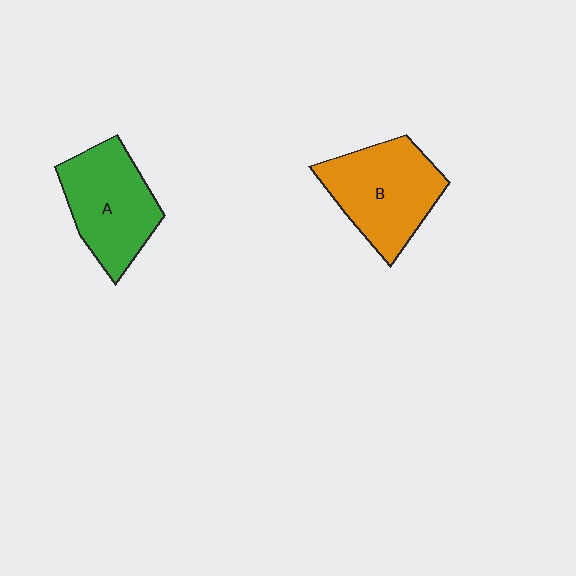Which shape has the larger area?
Shape B (orange).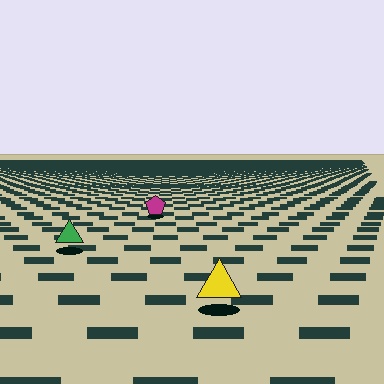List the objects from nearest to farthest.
From nearest to farthest: the yellow triangle, the green triangle, the magenta pentagon.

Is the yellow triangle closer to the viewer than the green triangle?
Yes. The yellow triangle is closer — you can tell from the texture gradient: the ground texture is coarser near it.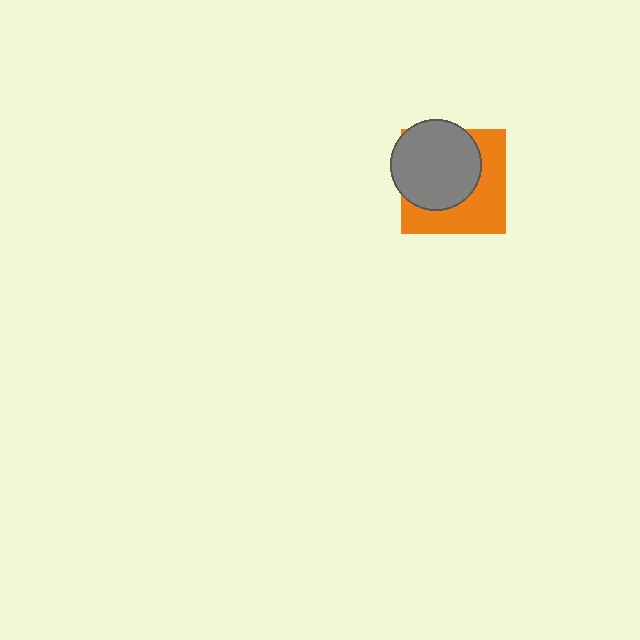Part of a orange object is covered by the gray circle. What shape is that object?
It is a square.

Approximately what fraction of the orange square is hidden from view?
Roughly 53% of the orange square is hidden behind the gray circle.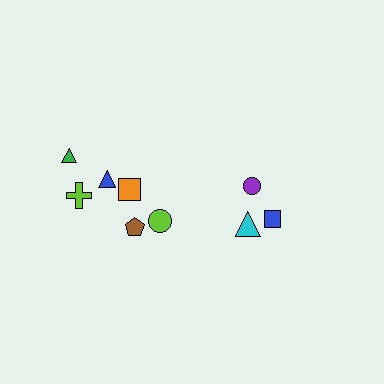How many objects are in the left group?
There are 6 objects.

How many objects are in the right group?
There are 3 objects.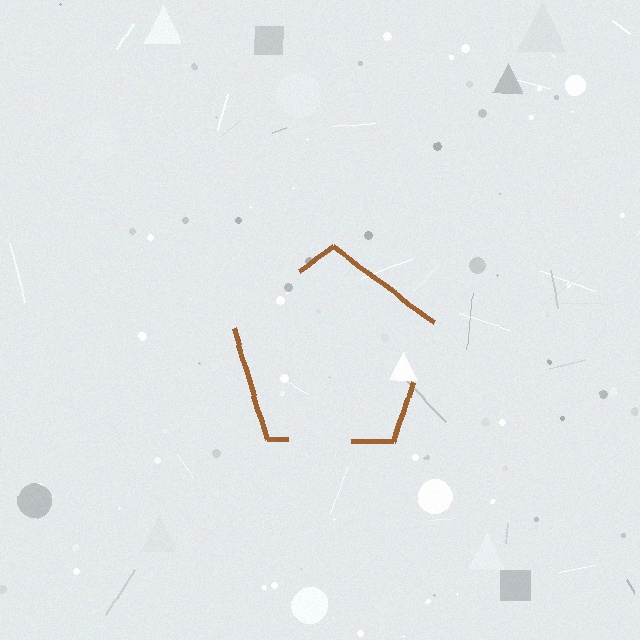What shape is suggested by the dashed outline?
The dashed outline suggests a pentagon.